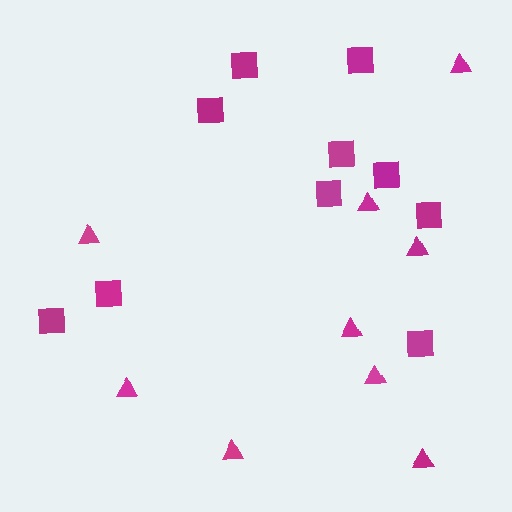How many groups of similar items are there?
There are 2 groups: one group of squares (10) and one group of triangles (9).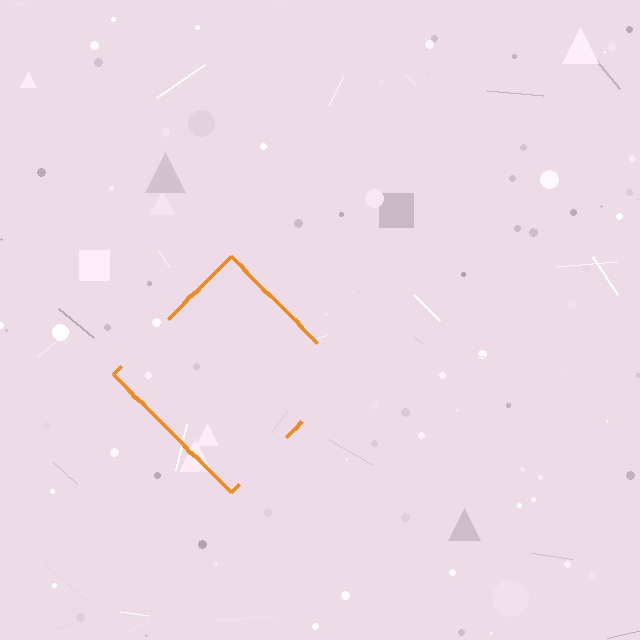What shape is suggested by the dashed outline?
The dashed outline suggests a diamond.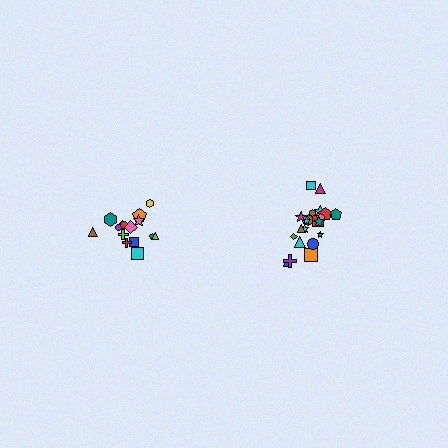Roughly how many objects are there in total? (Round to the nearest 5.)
Roughly 35 objects in total.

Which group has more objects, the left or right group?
The right group.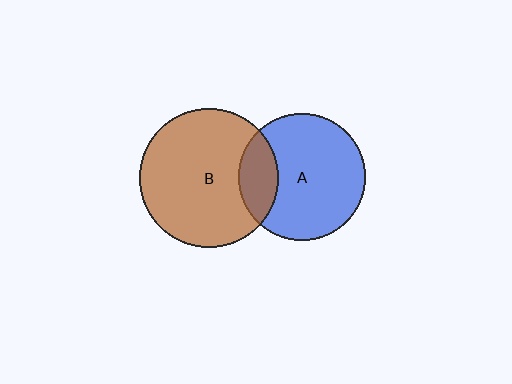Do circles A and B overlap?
Yes.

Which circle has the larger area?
Circle B (brown).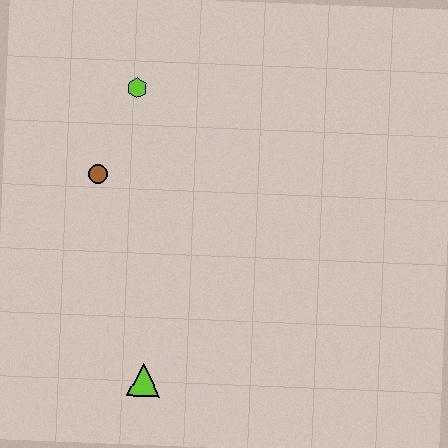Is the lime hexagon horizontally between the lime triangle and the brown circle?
Yes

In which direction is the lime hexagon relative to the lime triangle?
The lime hexagon is above the lime triangle.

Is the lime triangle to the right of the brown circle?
Yes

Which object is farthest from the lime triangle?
The lime hexagon is farthest from the lime triangle.